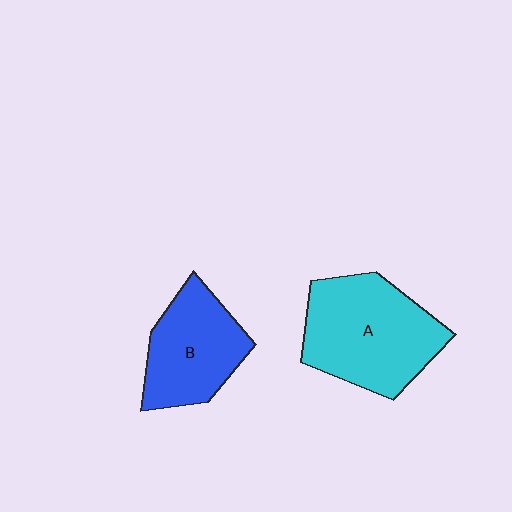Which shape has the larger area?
Shape A (cyan).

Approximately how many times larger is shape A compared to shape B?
Approximately 1.4 times.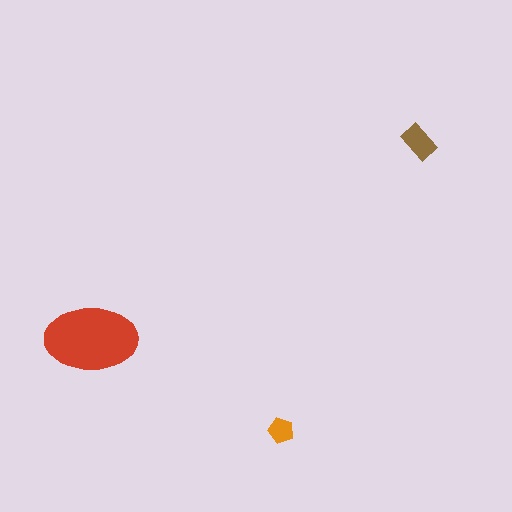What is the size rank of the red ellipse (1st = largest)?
1st.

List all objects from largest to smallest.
The red ellipse, the brown rectangle, the orange pentagon.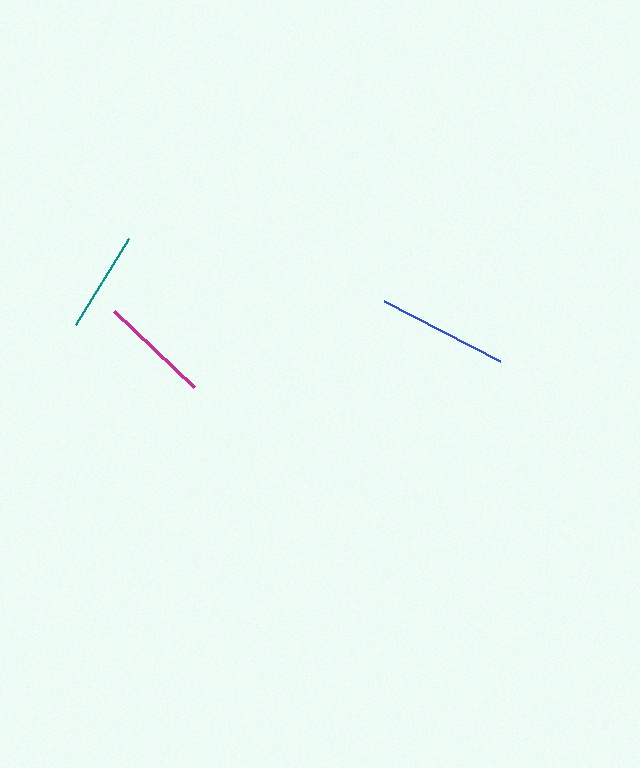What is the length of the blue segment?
The blue segment is approximately 130 pixels long.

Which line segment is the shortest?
The teal line is the shortest at approximately 101 pixels.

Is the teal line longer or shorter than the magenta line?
The magenta line is longer than the teal line.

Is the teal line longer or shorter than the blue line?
The blue line is longer than the teal line.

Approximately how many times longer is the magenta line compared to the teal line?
The magenta line is approximately 1.1 times the length of the teal line.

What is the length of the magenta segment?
The magenta segment is approximately 111 pixels long.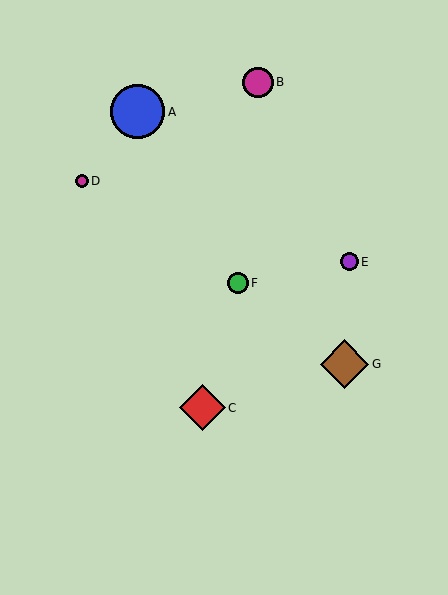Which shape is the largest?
The blue circle (labeled A) is the largest.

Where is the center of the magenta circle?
The center of the magenta circle is at (82, 181).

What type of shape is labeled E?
Shape E is a purple circle.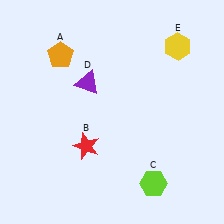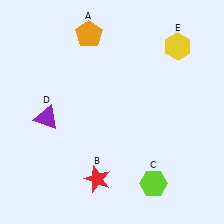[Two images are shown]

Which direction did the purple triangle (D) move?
The purple triangle (D) moved left.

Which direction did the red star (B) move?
The red star (B) moved down.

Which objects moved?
The objects that moved are: the orange pentagon (A), the red star (B), the purple triangle (D).